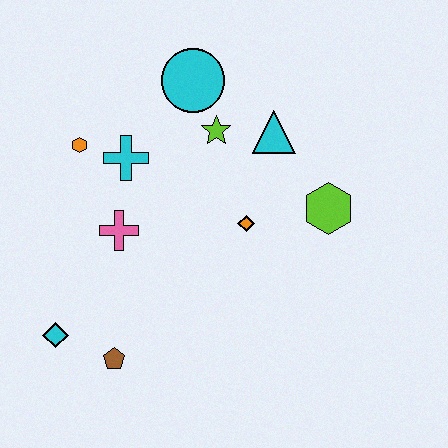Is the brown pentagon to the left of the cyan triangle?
Yes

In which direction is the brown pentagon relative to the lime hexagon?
The brown pentagon is to the left of the lime hexagon.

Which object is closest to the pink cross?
The cyan cross is closest to the pink cross.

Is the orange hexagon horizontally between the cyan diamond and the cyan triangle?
Yes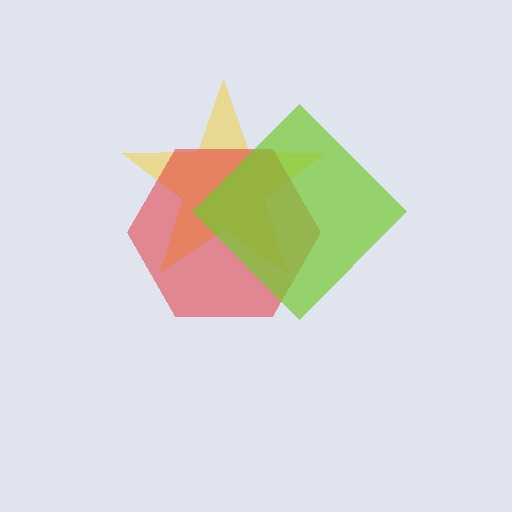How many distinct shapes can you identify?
There are 3 distinct shapes: a yellow star, a red hexagon, a lime diamond.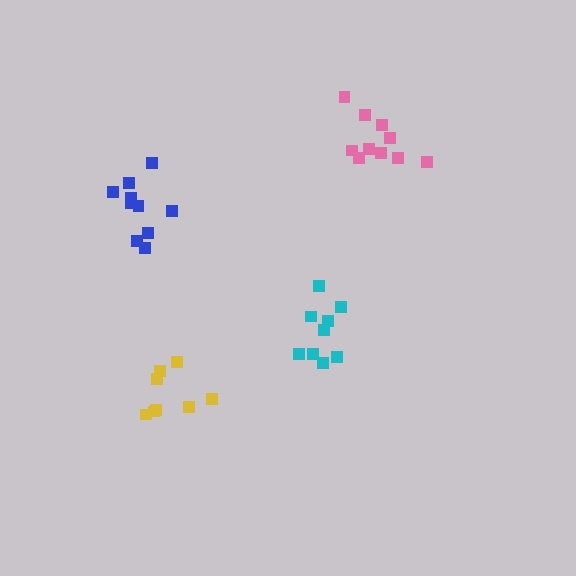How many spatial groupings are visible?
There are 4 spatial groupings.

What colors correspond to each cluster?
The clusters are colored: yellow, blue, pink, cyan.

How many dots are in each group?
Group 1: 8 dots, Group 2: 10 dots, Group 3: 10 dots, Group 4: 9 dots (37 total).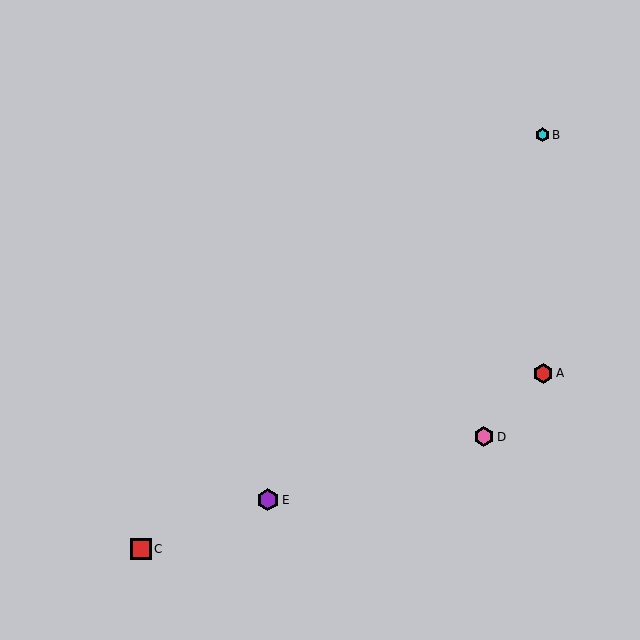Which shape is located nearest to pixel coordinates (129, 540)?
The red square (labeled C) at (141, 549) is nearest to that location.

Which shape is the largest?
The purple hexagon (labeled E) is the largest.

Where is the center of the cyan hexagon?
The center of the cyan hexagon is at (542, 135).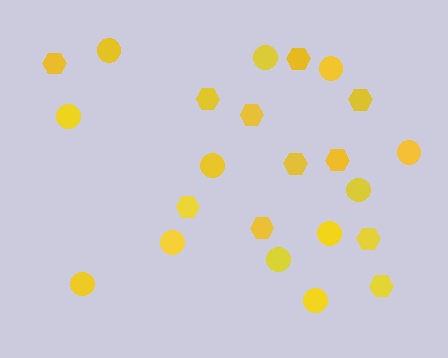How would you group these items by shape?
There are 2 groups: one group of circles (12) and one group of hexagons (11).